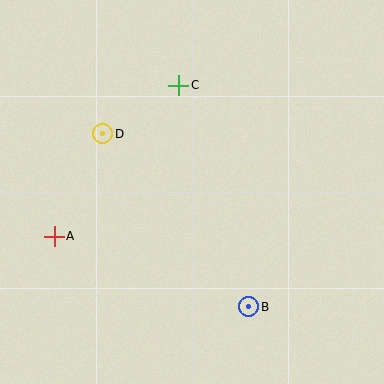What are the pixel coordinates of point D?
Point D is at (103, 134).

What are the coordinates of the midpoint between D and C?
The midpoint between D and C is at (141, 110).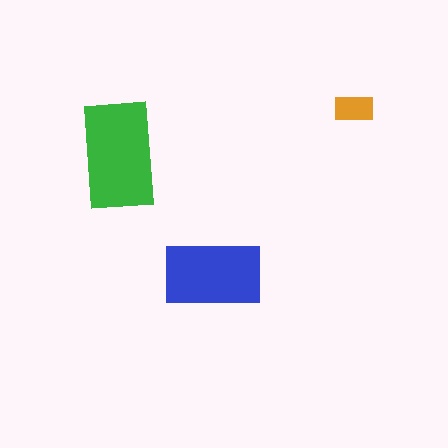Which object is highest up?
The orange rectangle is topmost.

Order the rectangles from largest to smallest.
the green one, the blue one, the orange one.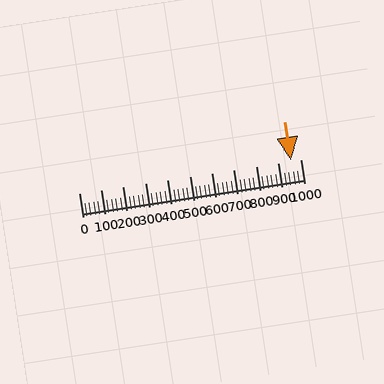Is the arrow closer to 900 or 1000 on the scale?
The arrow is closer to 1000.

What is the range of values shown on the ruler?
The ruler shows values from 0 to 1000.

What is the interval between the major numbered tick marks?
The major tick marks are spaced 100 units apart.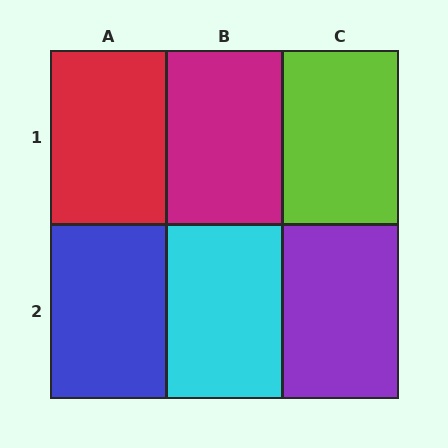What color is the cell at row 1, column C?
Lime.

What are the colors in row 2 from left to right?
Blue, cyan, purple.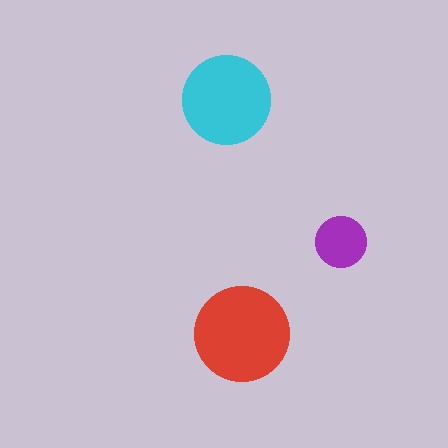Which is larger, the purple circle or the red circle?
The red one.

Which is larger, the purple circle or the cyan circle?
The cyan one.